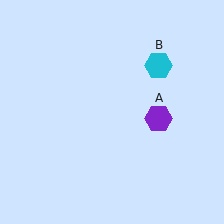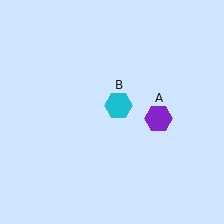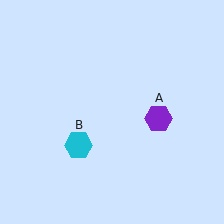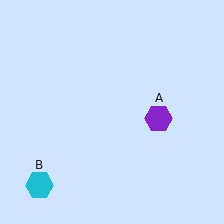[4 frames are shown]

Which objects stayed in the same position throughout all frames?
Purple hexagon (object A) remained stationary.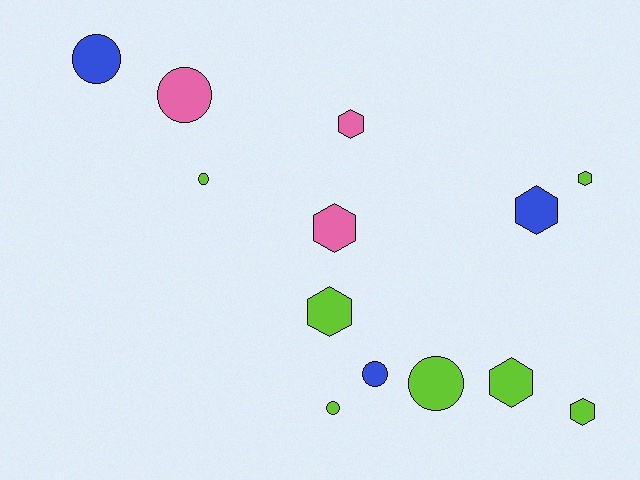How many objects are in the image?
There are 13 objects.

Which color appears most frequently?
Lime, with 7 objects.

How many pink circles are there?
There is 1 pink circle.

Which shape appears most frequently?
Hexagon, with 7 objects.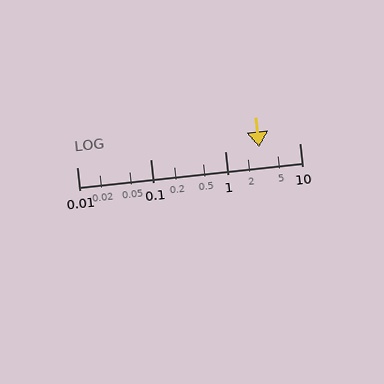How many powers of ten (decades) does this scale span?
The scale spans 3 decades, from 0.01 to 10.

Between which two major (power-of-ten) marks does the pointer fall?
The pointer is between 1 and 10.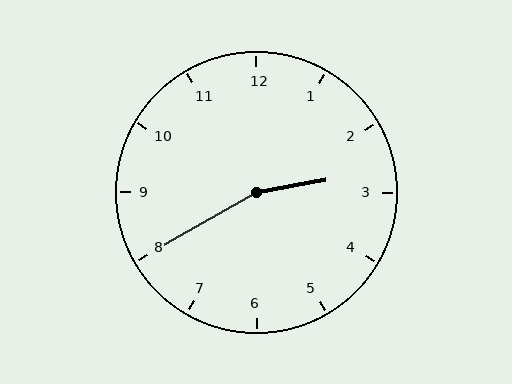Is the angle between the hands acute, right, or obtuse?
It is obtuse.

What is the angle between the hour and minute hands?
Approximately 160 degrees.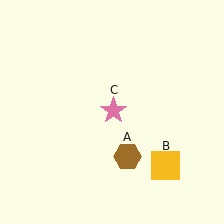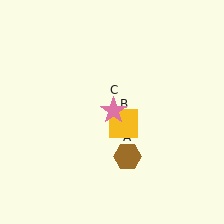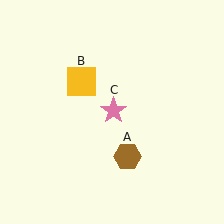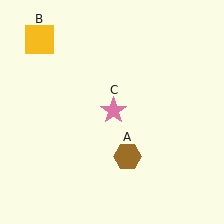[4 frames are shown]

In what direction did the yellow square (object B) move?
The yellow square (object B) moved up and to the left.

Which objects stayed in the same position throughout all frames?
Brown hexagon (object A) and pink star (object C) remained stationary.